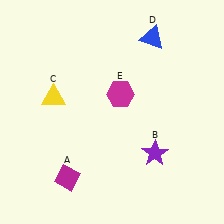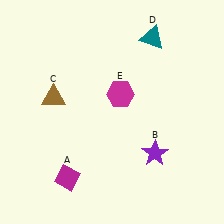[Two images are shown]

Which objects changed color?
C changed from yellow to brown. D changed from blue to teal.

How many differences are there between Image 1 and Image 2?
There are 2 differences between the two images.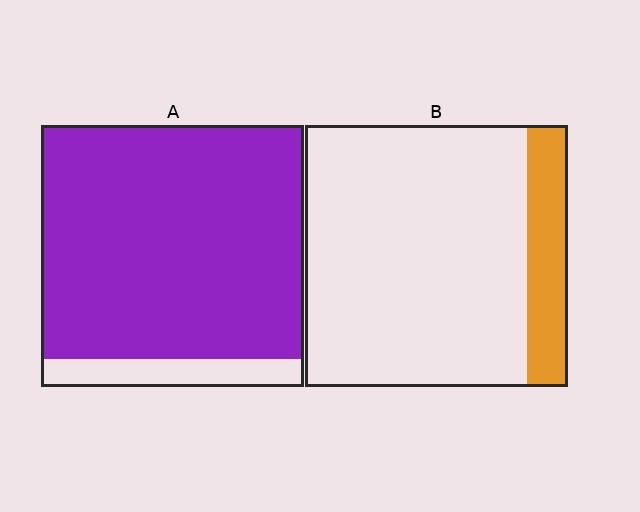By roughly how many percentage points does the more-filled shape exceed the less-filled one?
By roughly 75 percentage points (A over B).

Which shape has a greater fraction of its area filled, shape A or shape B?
Shape A.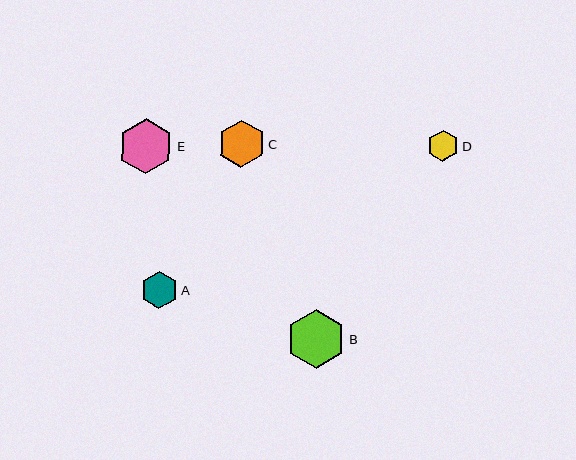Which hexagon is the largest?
Hexagon B is the largest with a size of approximately 59 pixels.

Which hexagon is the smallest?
Hexagon D is the smallest with a size of approximately 31 pixels.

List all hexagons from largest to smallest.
From largest to smallest: B, E, C, A, D.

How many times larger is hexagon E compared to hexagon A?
Hexagon E is approximately 1.5 times the size of hexagon A.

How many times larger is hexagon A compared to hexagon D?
Hexagon A is approximately 1.2 times the size of hexagon D.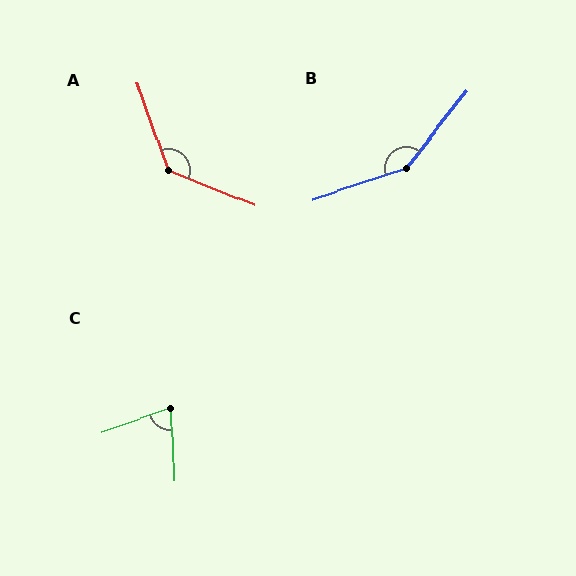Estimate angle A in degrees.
Approximately 131 degrees.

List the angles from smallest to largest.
C (73°), A (131°), B (147°).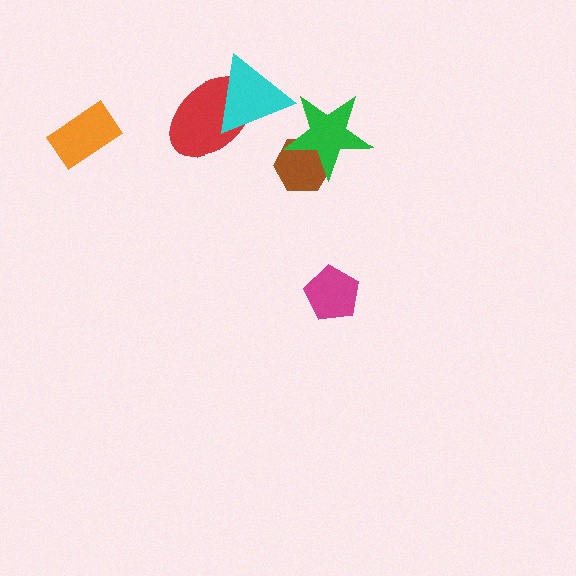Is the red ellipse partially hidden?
Yes, it is partially covered by another shape.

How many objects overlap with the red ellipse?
1 object overlaps with the red ellipse.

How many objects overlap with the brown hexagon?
1 object overlaps with the brown hexagon.